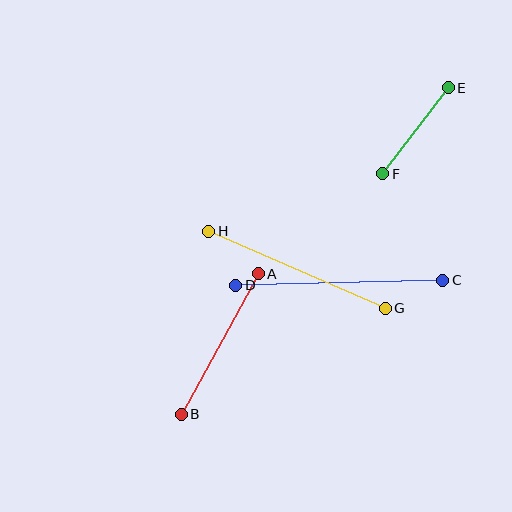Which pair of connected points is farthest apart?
Points C and D are farthest apart.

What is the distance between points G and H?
The distance is approximately 193 pixels.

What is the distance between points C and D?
The distance is approximately 207 pixels.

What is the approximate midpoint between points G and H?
The midpoint is at approximately (297, 270) pixels.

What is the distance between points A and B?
The distance is approximately 160 pixels.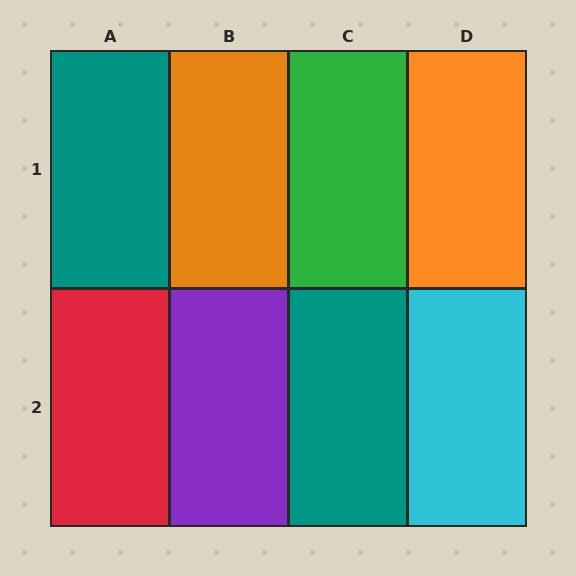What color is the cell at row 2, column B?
Purple.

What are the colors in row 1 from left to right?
Teal, orange, green, orange.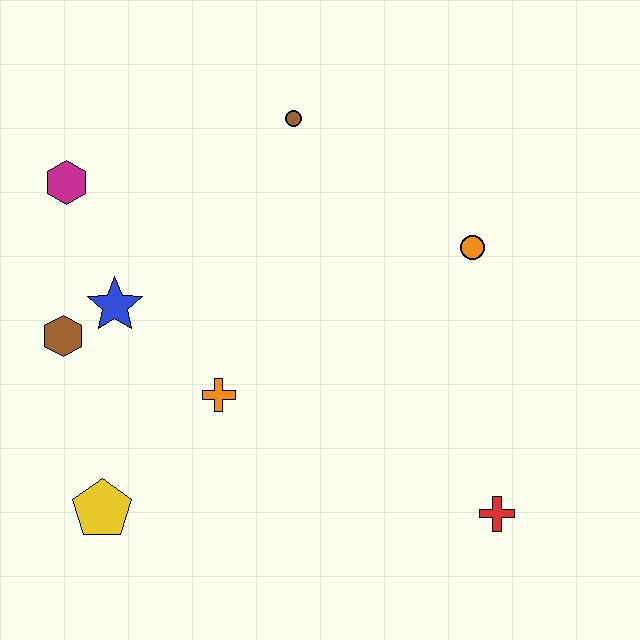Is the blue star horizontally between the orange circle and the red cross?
No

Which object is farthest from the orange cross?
The red cross is farthest from the orange cross.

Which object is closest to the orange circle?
The brown circle is closest to the orange circle.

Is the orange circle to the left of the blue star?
No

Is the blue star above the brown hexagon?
Yes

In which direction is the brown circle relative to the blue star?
The brown circle is above the blue star.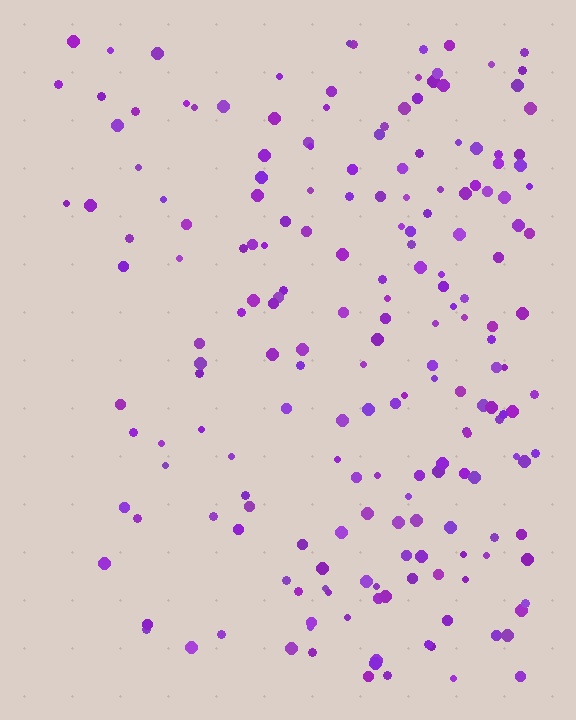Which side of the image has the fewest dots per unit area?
The left.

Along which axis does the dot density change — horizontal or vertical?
Horizontal.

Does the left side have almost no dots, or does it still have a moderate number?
Still a moderate number, just noticeably fewer than the right.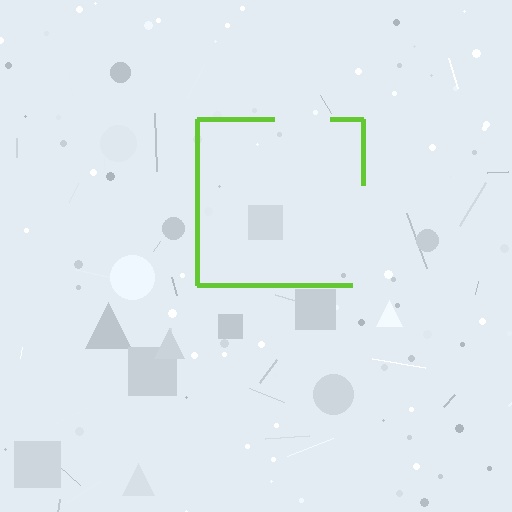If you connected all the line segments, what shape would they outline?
They would outline a square.